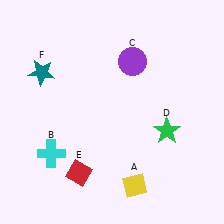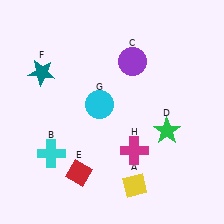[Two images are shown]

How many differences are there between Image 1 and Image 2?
There are 2 differences between the two images.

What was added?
A cyan circle (G), a magenta cross (H) were added in Image 2.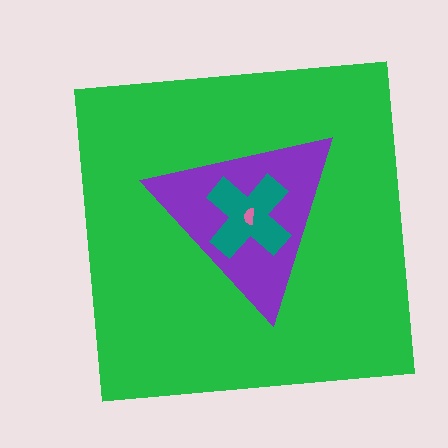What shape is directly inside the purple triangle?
The teal cross.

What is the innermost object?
The pink semicircle.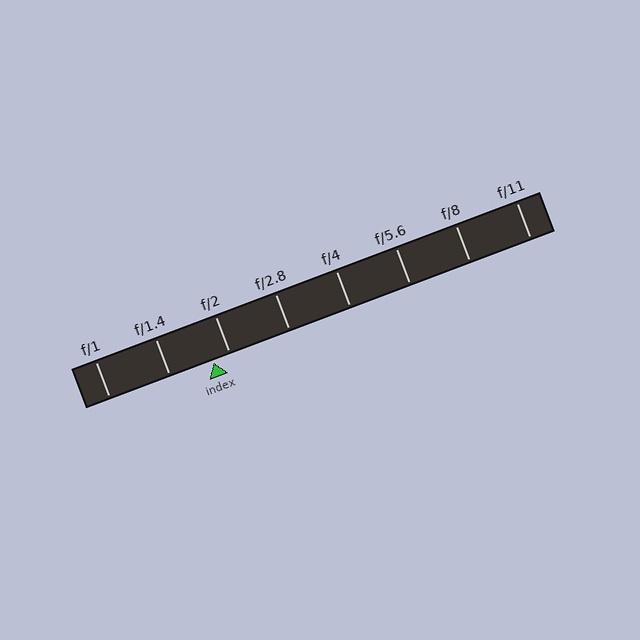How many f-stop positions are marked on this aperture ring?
There are 8 f-stop positions marked.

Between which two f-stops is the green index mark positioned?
The index mark is between f/1.4 and f/2.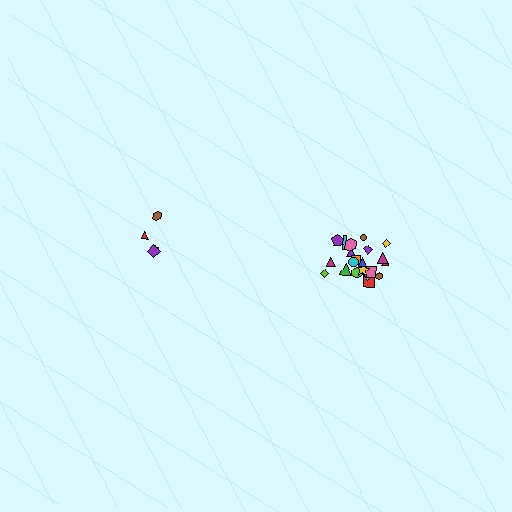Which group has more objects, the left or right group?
The right group.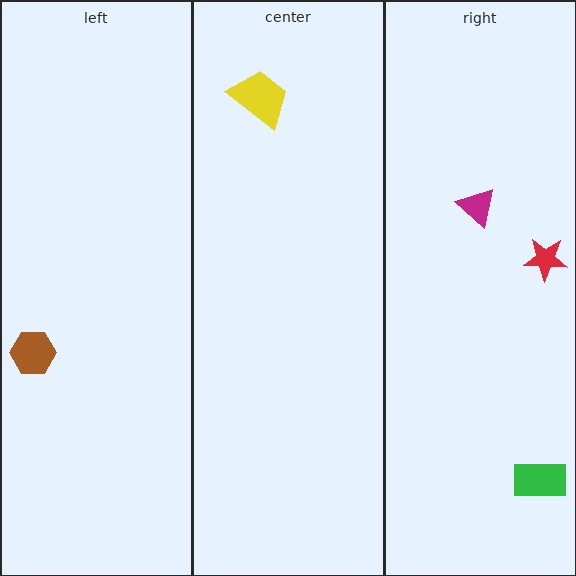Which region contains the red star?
The right region.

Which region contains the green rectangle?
The right region.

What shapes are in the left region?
The brown hexagon.